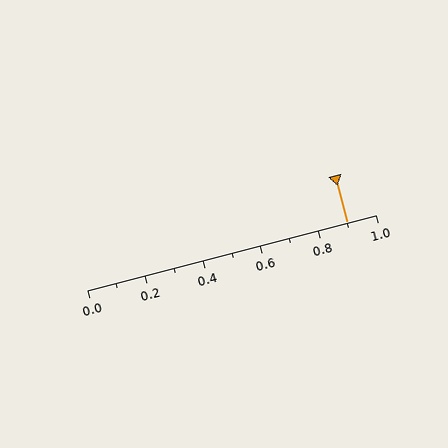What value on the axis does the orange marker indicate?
The marker indicates approximately 0.9.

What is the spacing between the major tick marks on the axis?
The major ticks are spaced 0.2 apart.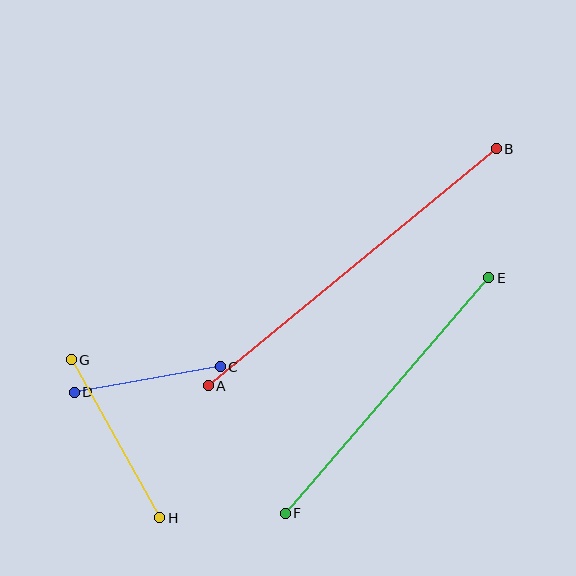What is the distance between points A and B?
The distance is approximately 373 pixels.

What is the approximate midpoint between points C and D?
The midpoint is at approximately (147, 379) pixels.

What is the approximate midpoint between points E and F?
The midpoint is at approximately (387, 395) pixels.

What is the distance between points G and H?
The distance is approximately 181 pixels.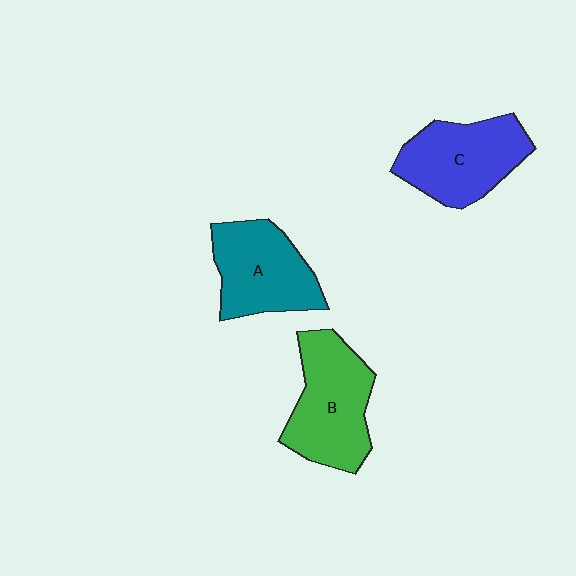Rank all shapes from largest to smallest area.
From largest to smallest: B (green), C (blue), A (teal).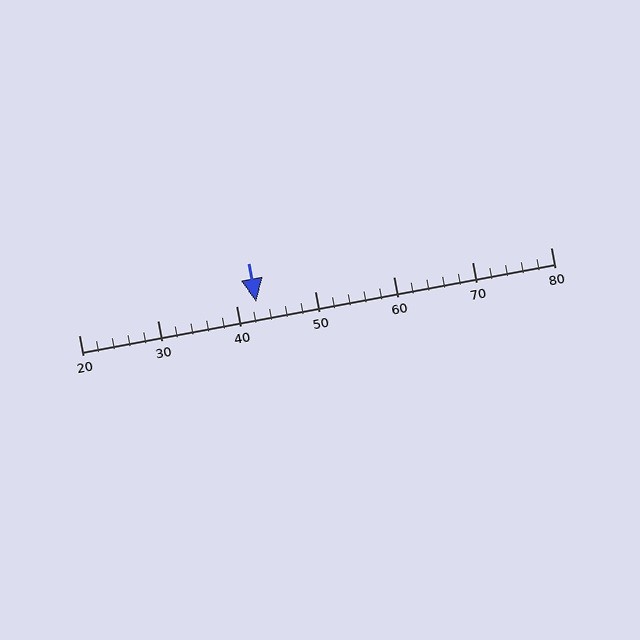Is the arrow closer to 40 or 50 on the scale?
The arrow is closer to 40.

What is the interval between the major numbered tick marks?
The major tick marks are spaced 10 units apart.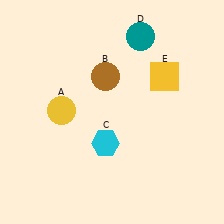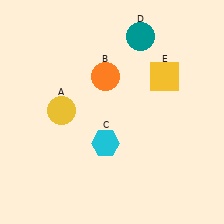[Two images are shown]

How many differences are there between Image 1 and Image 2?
There is 1 difference between the two images.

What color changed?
The circle (B) changed from brown in Image 1 to orange in Image 2.